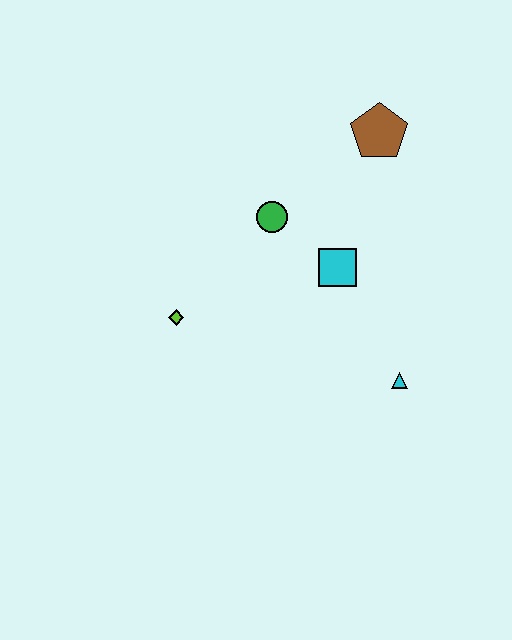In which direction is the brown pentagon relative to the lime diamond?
The brown pentagon is to the right of the lime diamond.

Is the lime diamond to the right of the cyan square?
No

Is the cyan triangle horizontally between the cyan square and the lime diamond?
No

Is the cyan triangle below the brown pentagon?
Yes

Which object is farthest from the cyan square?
The lime diamond is farthest from the cyan square.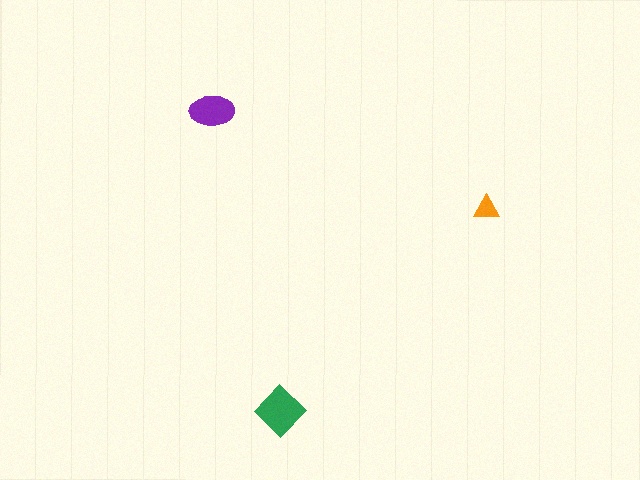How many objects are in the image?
There are 3 objects in the image.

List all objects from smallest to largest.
The orange triangle, the purple ellipse, the green diamond.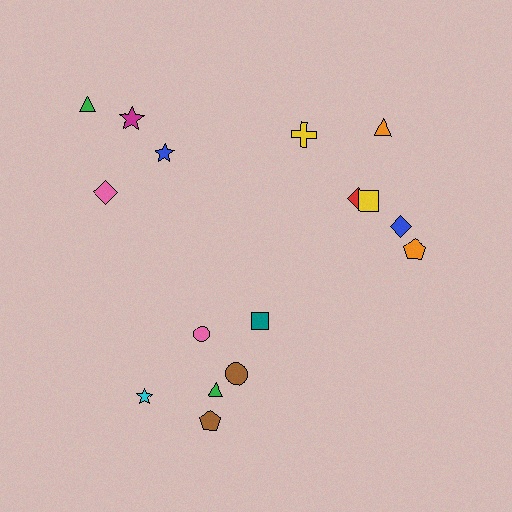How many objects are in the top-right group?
There are 6 objects.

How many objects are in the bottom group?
There are 6 objects.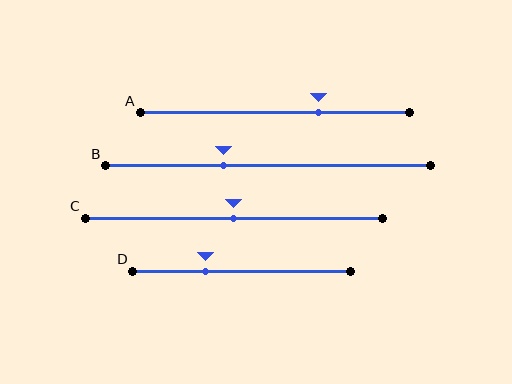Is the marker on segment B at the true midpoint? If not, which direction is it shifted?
No, the marker on segment B is shifted to the left by about 14% of the segment length.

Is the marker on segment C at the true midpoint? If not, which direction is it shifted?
Yes, the marker on segment C is at the true midpoint.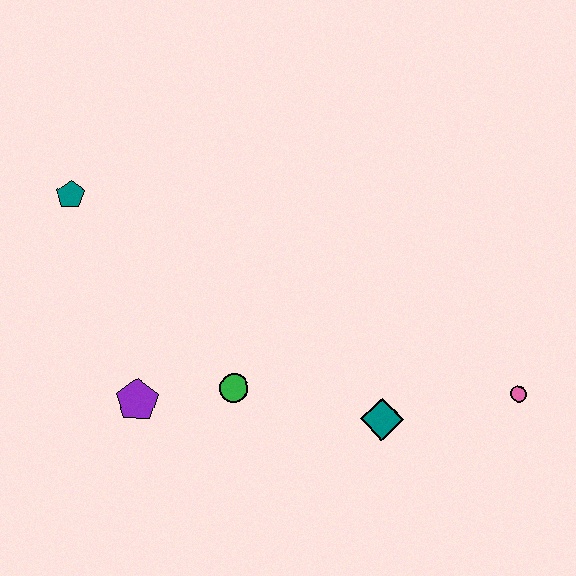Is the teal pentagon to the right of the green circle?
No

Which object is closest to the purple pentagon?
The green circle is closest to the purple pentagon.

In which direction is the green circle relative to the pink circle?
The green circle is to the left of the pink circle.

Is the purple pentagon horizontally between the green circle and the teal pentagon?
Yes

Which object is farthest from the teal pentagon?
The pink circle is farthest from the teal pentagon.